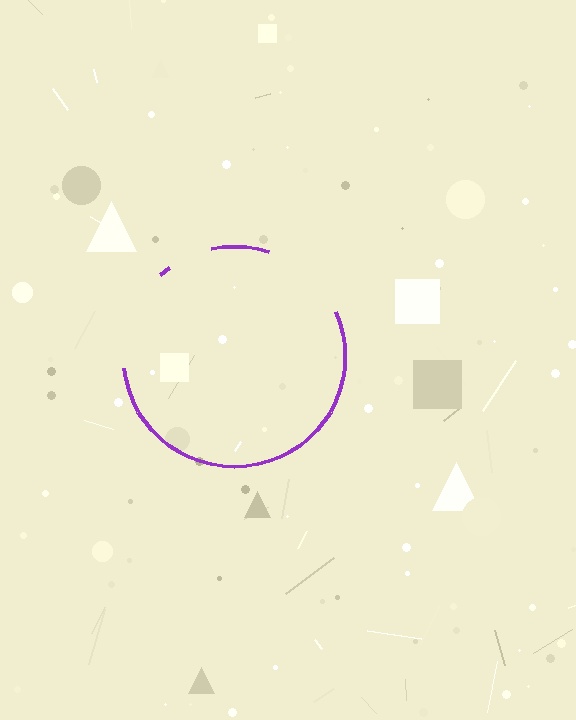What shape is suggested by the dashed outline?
The dashed outline suggests a circle.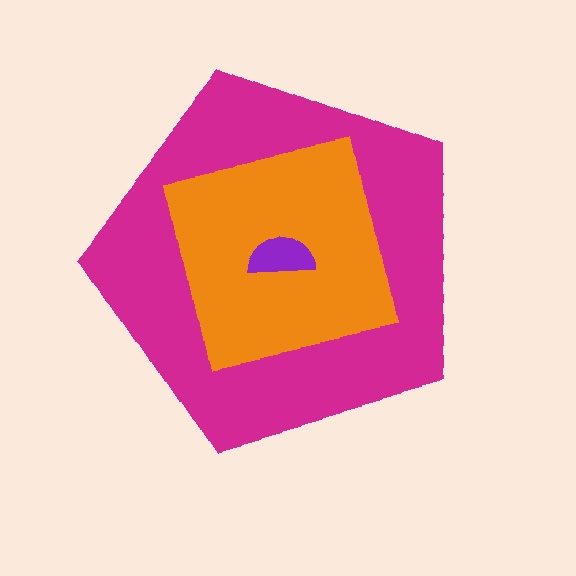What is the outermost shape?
The magenta pentagon.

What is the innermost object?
The purple semicircle.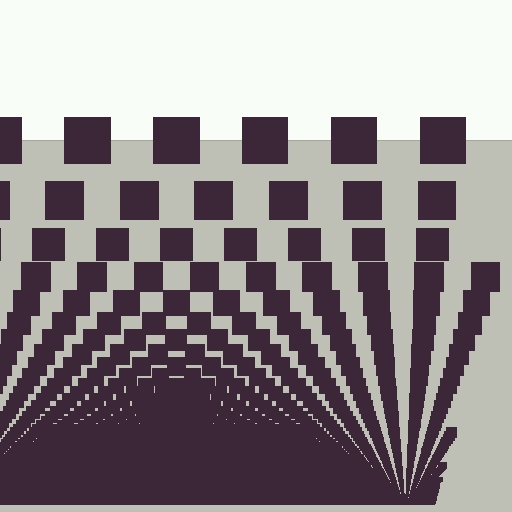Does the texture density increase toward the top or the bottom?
Density increases toward the bottom.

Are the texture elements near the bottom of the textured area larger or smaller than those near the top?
Smaller. The gradient is inverted — elements near the bottom are smaller and denser.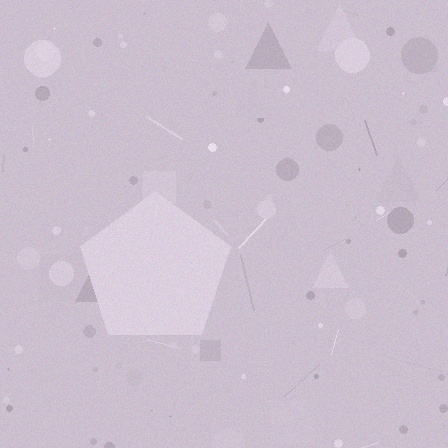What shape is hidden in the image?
A pentagon is hidden in the image.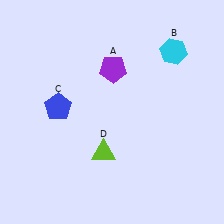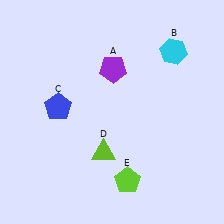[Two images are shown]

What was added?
A lime pentagon (E) was added in Image 2.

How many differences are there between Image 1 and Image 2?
There is 1 difference between the two images.